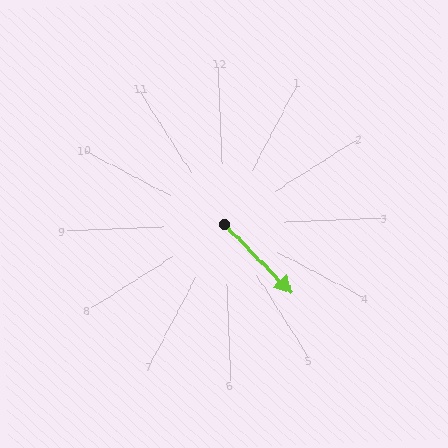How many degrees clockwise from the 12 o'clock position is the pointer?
Approximately 138 degrees.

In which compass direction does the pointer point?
Southeast.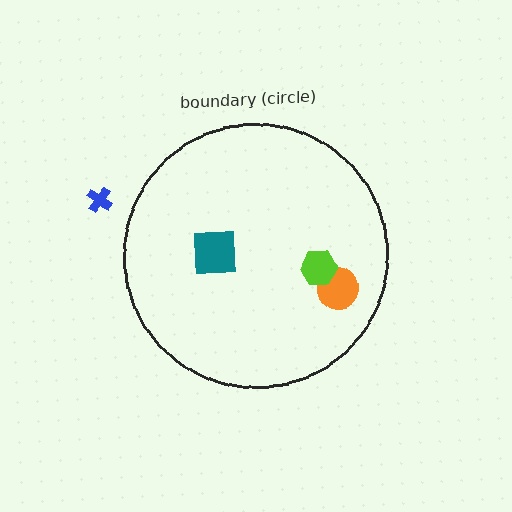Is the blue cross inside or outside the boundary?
Outside.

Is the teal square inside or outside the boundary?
Inside.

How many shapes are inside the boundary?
3 inside, 1 outside.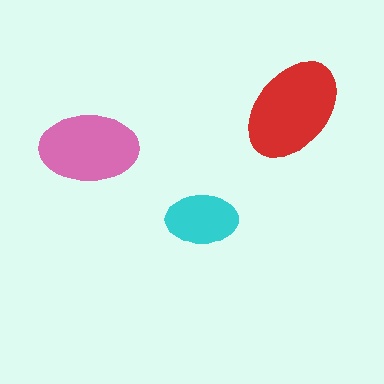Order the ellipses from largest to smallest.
the red one, the pink one, the cyan one.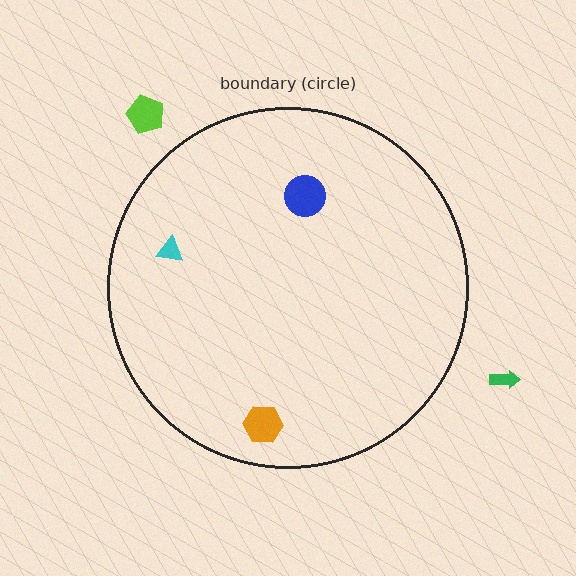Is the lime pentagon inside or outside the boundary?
Outside.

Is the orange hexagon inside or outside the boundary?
Inside.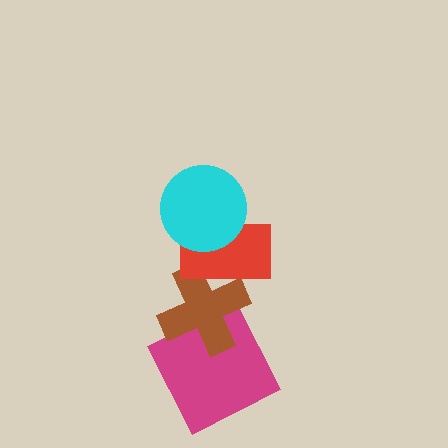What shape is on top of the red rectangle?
The cyan circle is on top of the red rectangle.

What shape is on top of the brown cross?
The red rectangle is on top of the brown cross.